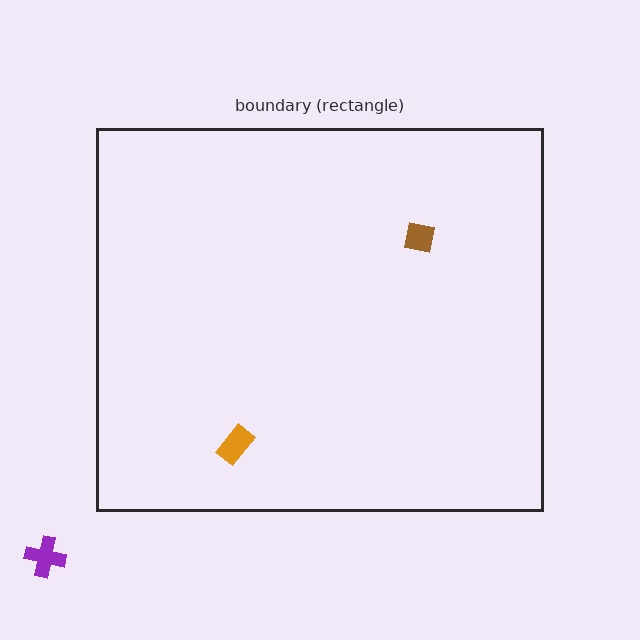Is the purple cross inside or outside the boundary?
Outside.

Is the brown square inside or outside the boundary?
Inside.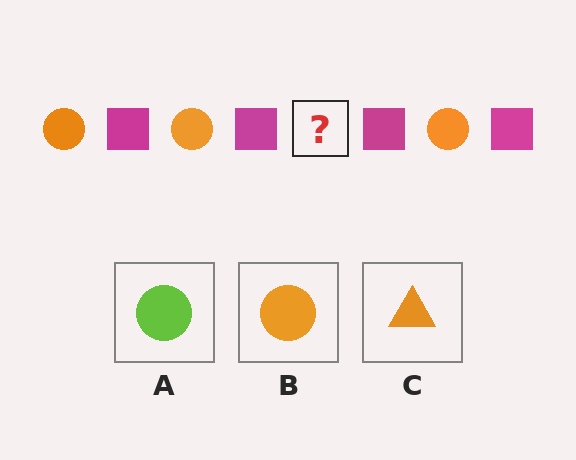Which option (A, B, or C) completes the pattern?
B.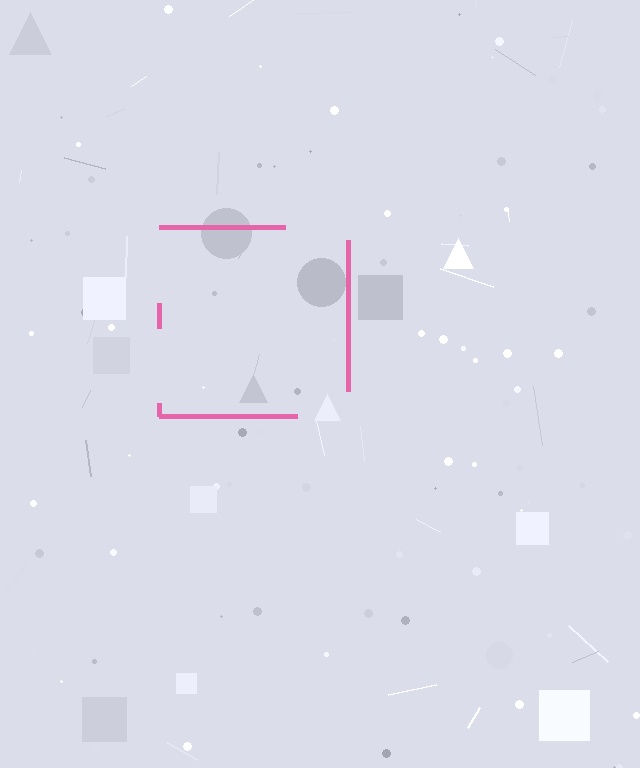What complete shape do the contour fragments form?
The contour fragments form a square.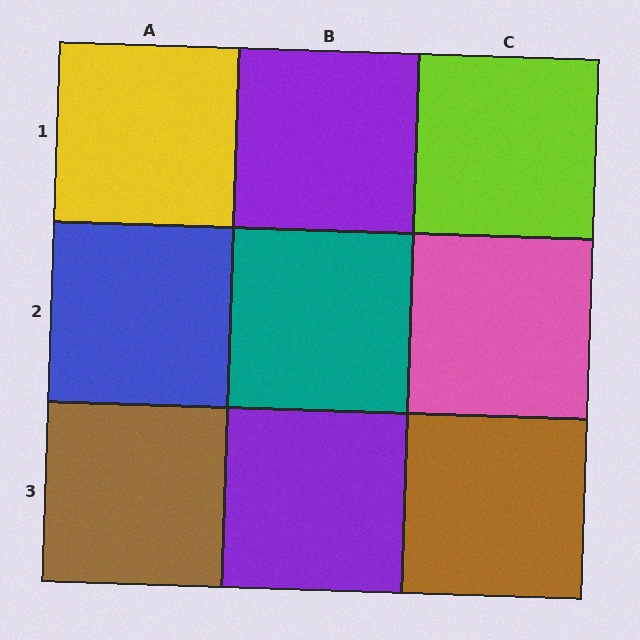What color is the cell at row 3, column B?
Purple.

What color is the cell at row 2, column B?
Teal.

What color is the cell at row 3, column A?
Brown.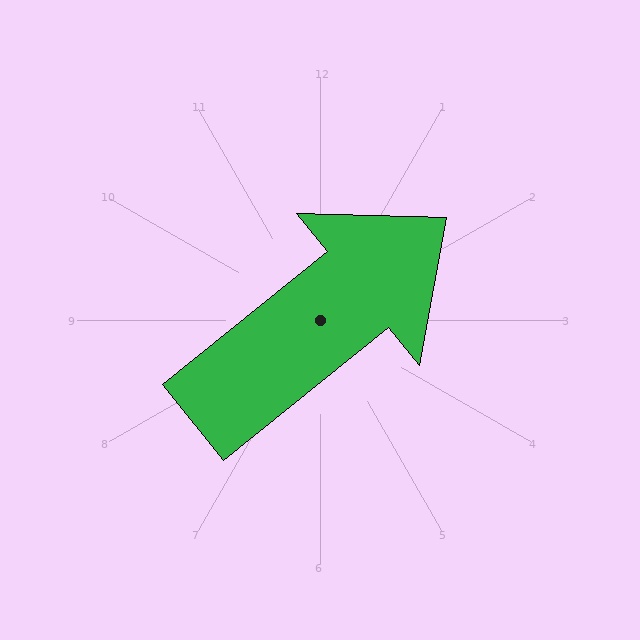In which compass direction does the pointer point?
Northeast.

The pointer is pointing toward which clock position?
Roughly 2 o'clock.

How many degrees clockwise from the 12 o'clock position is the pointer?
Approximately 51 degrees.